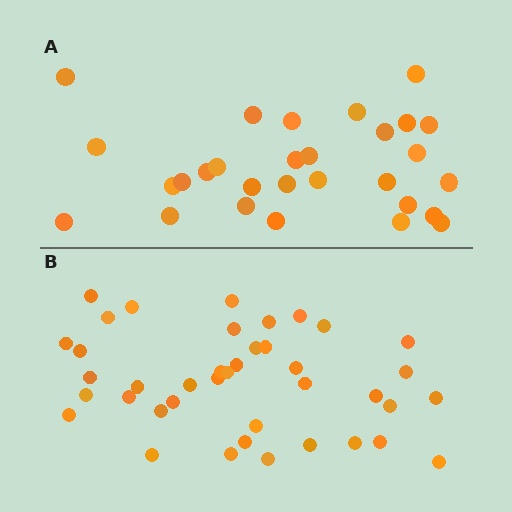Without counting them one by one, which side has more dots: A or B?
Region B (the bottom region) has more dots.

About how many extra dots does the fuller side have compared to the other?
Region B has roughly 12 or so more dots than region A.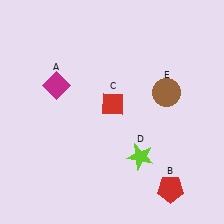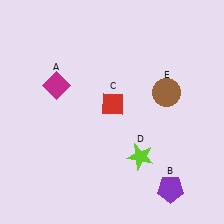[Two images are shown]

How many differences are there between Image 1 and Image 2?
There is 1 difference between the two images.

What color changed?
The pentagon (B) changed from red in Image 1 to purple in Image 2.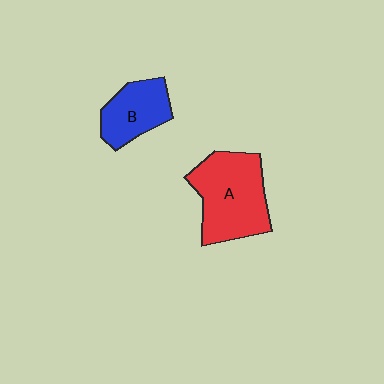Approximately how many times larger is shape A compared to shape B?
Approximately 1.7 times.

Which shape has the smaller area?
Shape B (blue).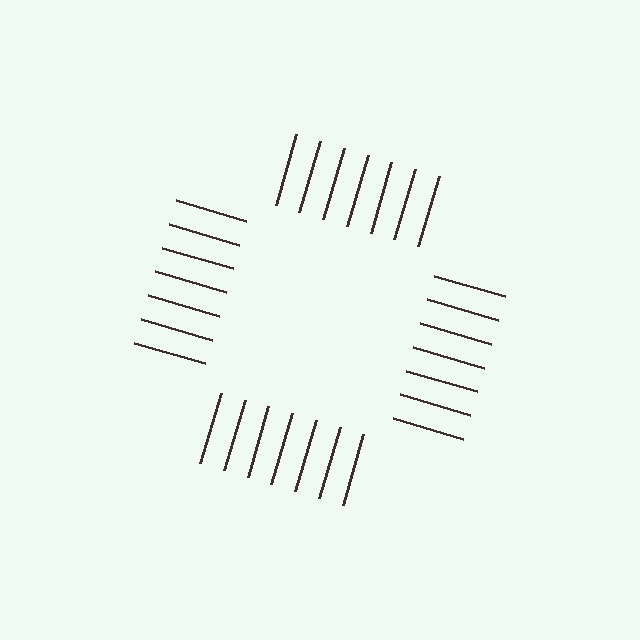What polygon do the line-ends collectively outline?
An illusory square — the line segments terminate on its edges but no continuous stroke is drawn.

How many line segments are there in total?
28 — 7 along each of the 4 edges.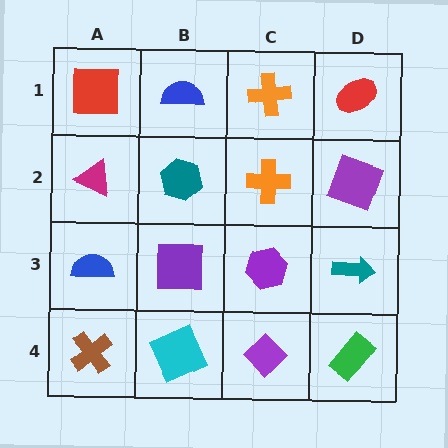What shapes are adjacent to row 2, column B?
A blue semicircle (row 1, column B), a purple square (row 3, column B), a magenta triangle (row 2, column A), an orange cross (row 2, column C).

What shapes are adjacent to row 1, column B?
A teal hexagon (row 2, column B), a red square (row 1, column A), an orange cross (row 1, column C).